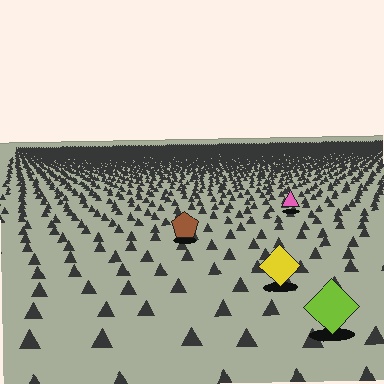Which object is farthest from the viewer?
The pink triangle is farthest from the viewer. It appears smaller and the ground texture around it is denser.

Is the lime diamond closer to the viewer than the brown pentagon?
Yes. The lime diamond is closer — you can tell from the texture gradient: the ground texture is coarser near it.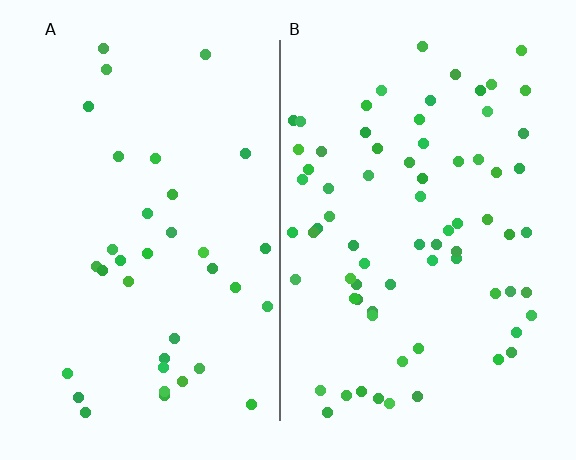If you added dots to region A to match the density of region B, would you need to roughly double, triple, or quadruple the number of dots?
Approximately double.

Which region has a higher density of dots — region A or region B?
B (the right).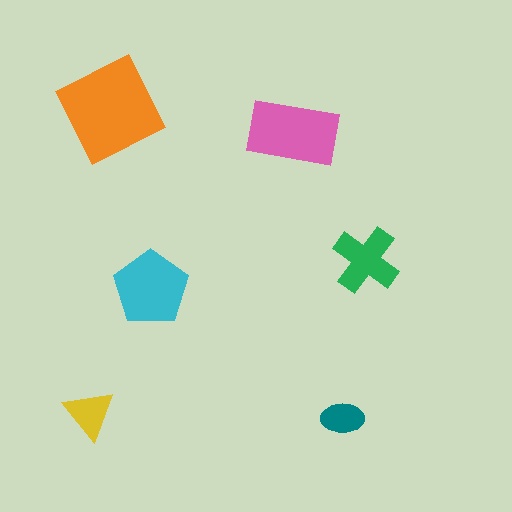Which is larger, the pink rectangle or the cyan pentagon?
The pink rectangle.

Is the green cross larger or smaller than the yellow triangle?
Larger.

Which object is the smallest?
The teal ellipse.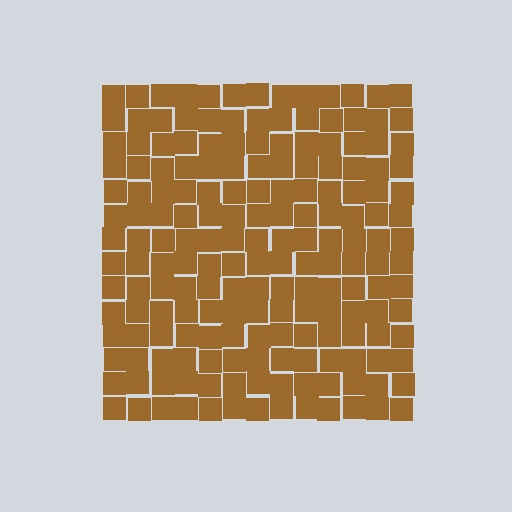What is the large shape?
The large shape is a square.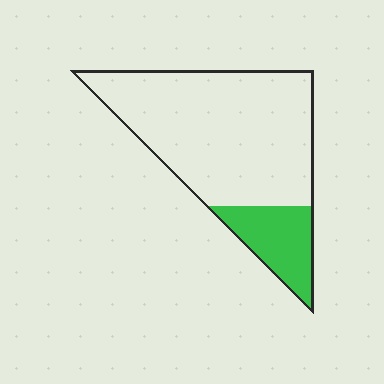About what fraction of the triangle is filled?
About one fifth (1/5).